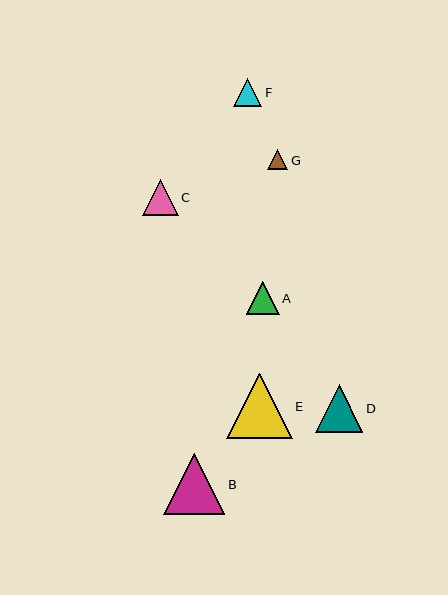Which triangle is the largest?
Triangle E is the largest with a size of approximately 65 pixels.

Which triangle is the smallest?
Triangle G is the smallest with a size of approximately 20 pixels.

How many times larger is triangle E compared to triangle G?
Triangle E is approximately 3.2 times the size of triangle G.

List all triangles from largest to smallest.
From largest to smallest: E, B, D, C, A, F, G.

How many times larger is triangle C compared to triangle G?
Triangle C is approximately 1.8 times the size of triangle G.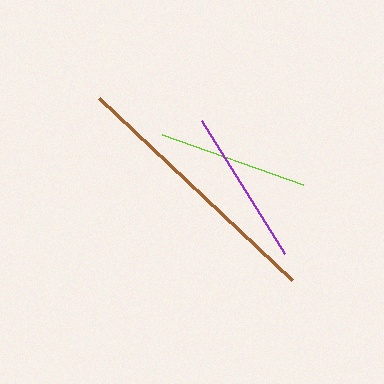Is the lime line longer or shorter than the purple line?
The purple line is longer than the lime line.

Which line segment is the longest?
The brown line is the longest at approximately 265 pixels.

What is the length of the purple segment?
The purple segment is approximately 156 pixels long.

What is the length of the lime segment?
The lime segment is approximately 150 pixels long.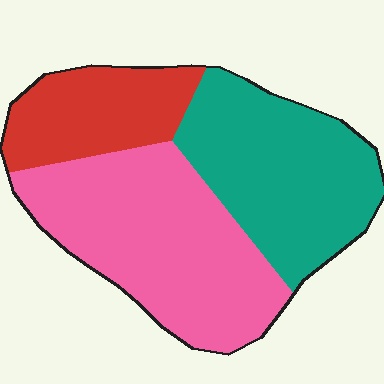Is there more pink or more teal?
Pink.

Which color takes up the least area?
Red, at roughly 20%.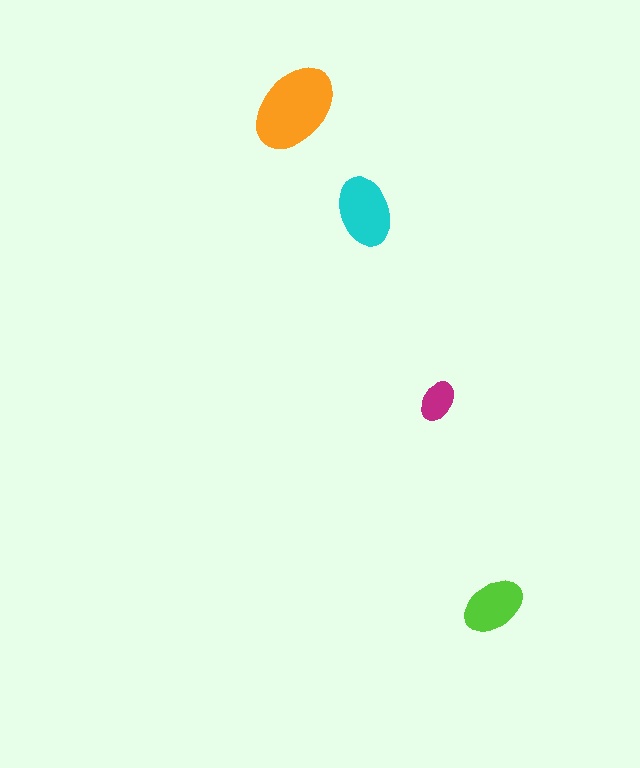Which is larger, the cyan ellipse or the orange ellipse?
The orange one.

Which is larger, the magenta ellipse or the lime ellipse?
The lime one.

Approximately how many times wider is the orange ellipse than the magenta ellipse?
About 2 times wider.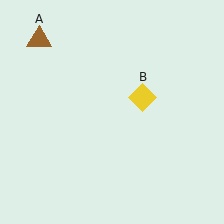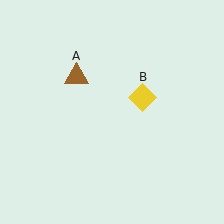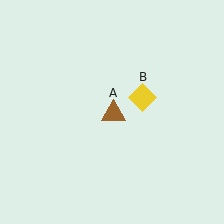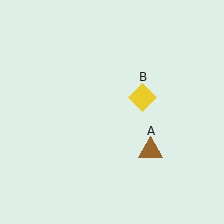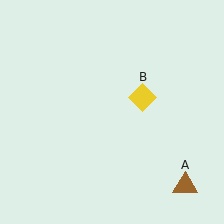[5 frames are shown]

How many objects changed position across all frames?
1 object changed position: brown triangle (object A).